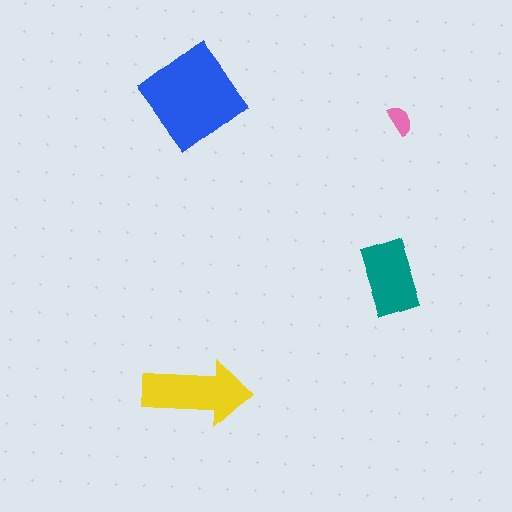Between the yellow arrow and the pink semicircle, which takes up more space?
The yellow arrow.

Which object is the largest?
The blue diamond.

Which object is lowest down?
The yellow arrow is bottommost.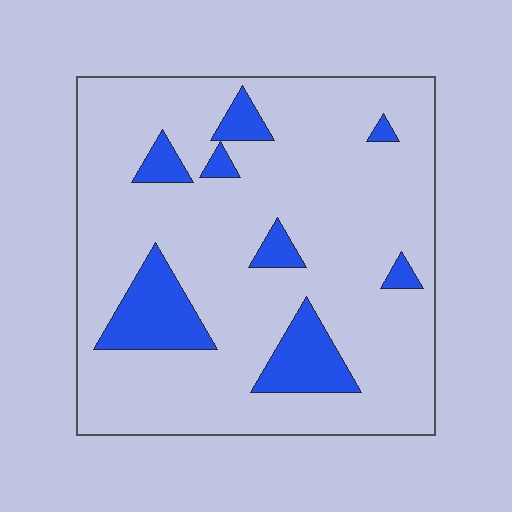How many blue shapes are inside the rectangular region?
8.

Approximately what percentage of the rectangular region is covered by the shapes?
Approximately 15%.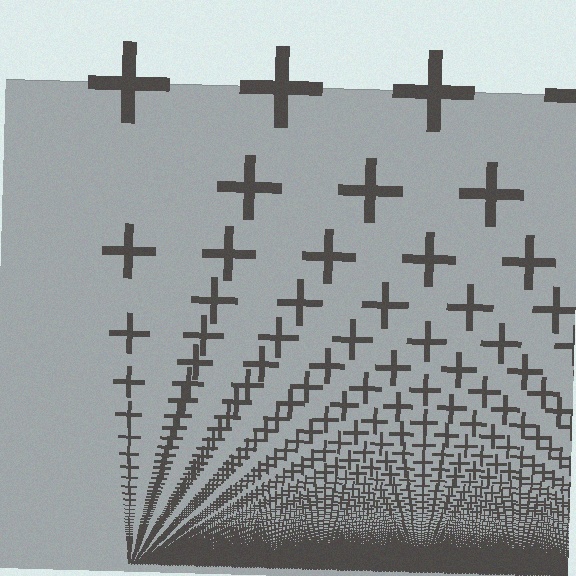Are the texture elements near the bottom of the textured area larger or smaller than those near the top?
Smaller. The gradient is inverted — elements near the bottom are smaller and denser.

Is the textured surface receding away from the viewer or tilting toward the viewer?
The surface appears to tilt toward the viewer. Texture elements get larger and sparser toward the top.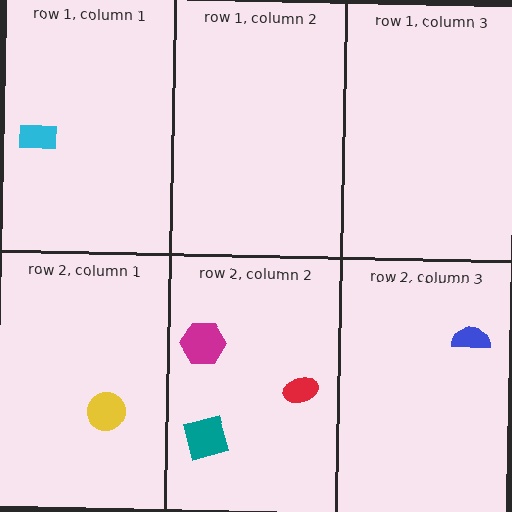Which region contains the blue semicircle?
The row 2, column 3 region.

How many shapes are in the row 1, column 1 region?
1.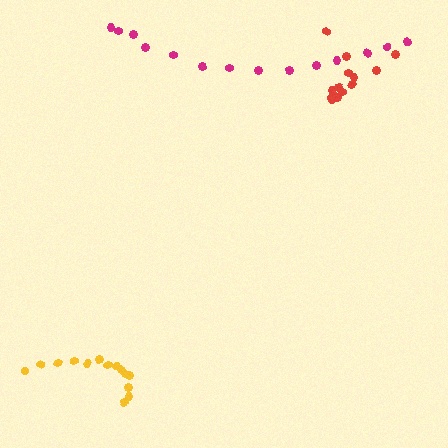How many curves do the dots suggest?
There are 3 distinct paths.